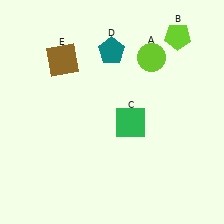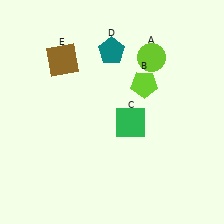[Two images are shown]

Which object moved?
The lime pentagon (B) moved down.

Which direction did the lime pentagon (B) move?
The lime pentagon (B) moved down.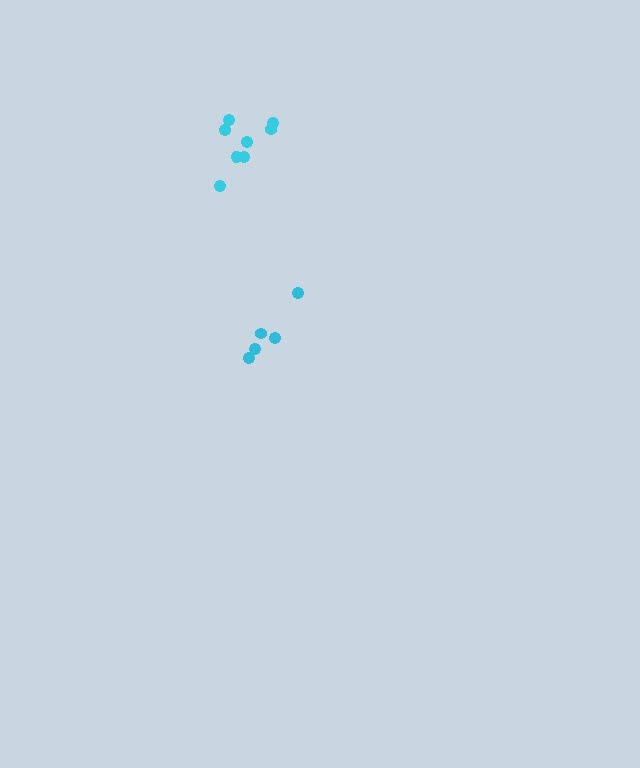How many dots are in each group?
Group 1: 8 dots, Group 2: 5 dots (13 total).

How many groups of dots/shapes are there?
There are 2 groups.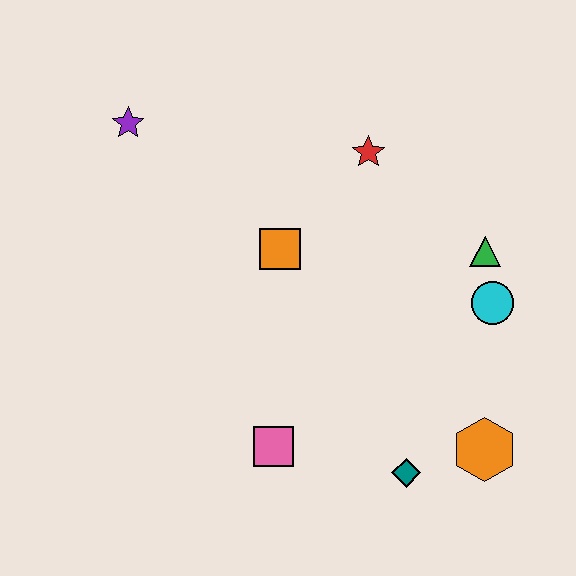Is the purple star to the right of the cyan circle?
No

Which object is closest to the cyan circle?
The green triangle is closest to the cyan circle.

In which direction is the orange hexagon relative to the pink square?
The orange hexagon is to the right of the pink square.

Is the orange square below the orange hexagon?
No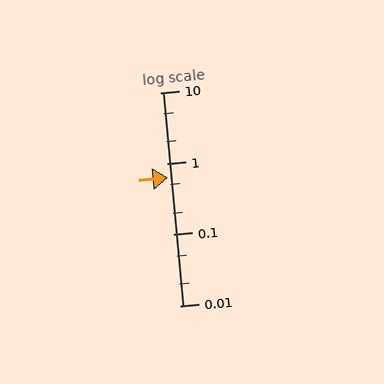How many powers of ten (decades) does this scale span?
The scale spans 3 decades, from 0.01 to 10.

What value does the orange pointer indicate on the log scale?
The pointer indicates approximately 0.63.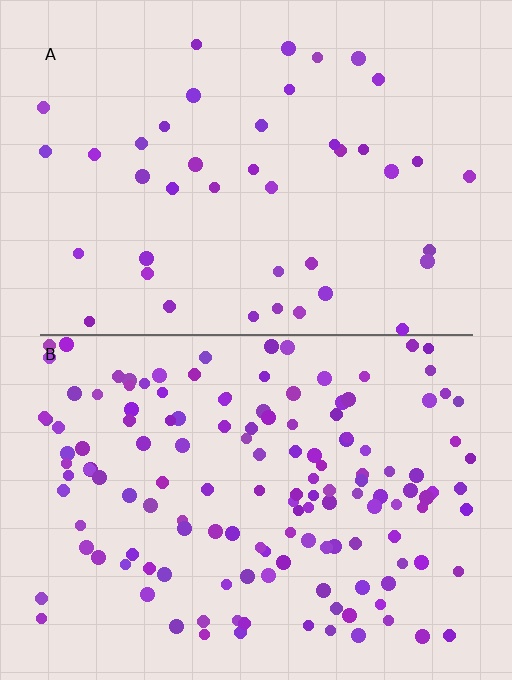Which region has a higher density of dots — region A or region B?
B (the bottom).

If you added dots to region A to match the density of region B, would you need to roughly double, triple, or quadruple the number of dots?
Approximately triple.